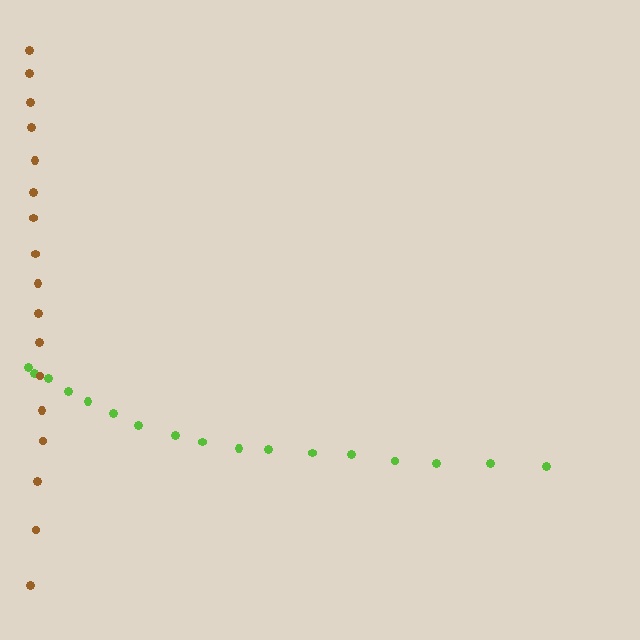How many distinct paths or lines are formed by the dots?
There are 2 distinct paths.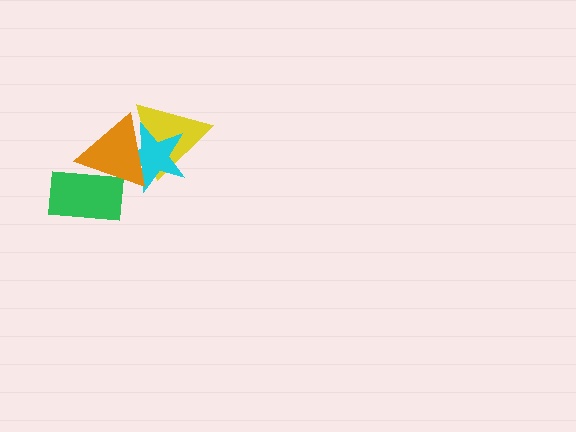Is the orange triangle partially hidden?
No, no other shape covers it.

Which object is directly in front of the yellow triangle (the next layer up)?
The cyan star is directly in front of the yellow triangle.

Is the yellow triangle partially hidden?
Yes, it is partially covered by another shape.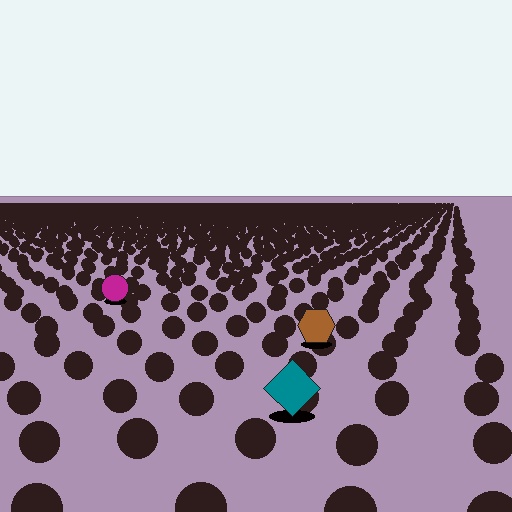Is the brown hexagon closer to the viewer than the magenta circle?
Yes. The brown hexagon is closer — you can tell from the texture gradient: the ground texture is coarser near it.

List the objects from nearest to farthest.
From nearest to farthest: the teal diamond, the brown hexagon, the magenta circle.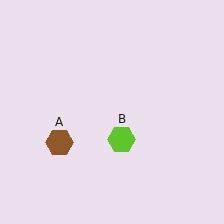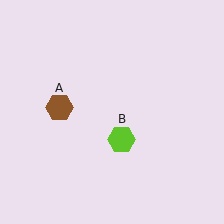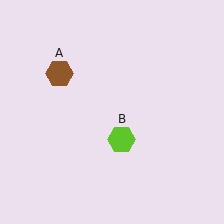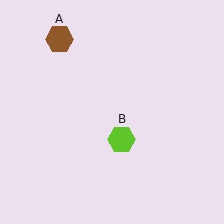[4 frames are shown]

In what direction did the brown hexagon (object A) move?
The brown hexagon (object A) moved up.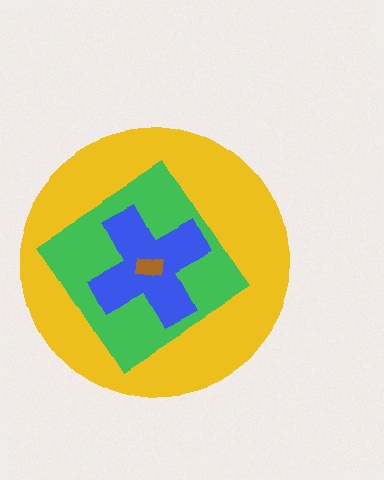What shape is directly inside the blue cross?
The brown rectangle.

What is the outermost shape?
The yellow circle.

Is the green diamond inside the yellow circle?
Yes.